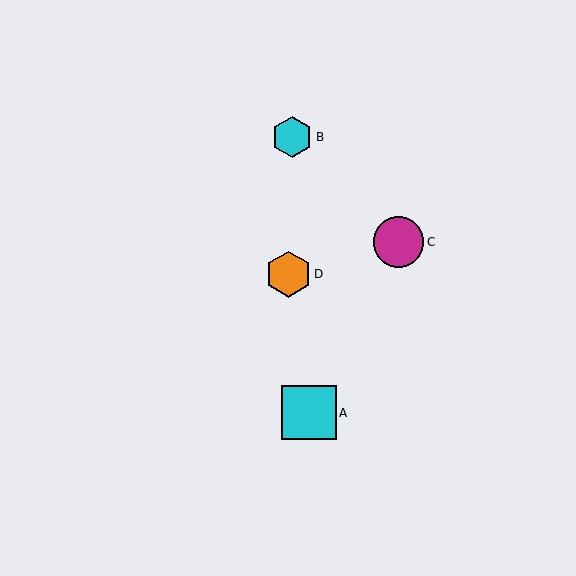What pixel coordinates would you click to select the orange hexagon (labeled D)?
Click at (288, 274) to select the orange hexagon D.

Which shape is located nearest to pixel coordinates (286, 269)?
The orange hexagon (labeled D) at (288, 274) is nearest to that location.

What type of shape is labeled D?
Shape D is an orange hexagon.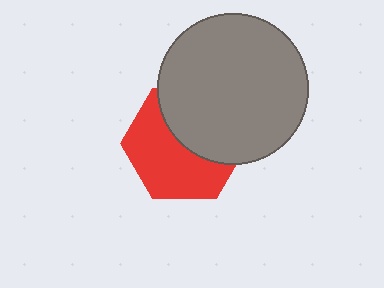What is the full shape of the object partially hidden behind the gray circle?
The partially hidden object is a red hexagon.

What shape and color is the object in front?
The object in front is a gray circle.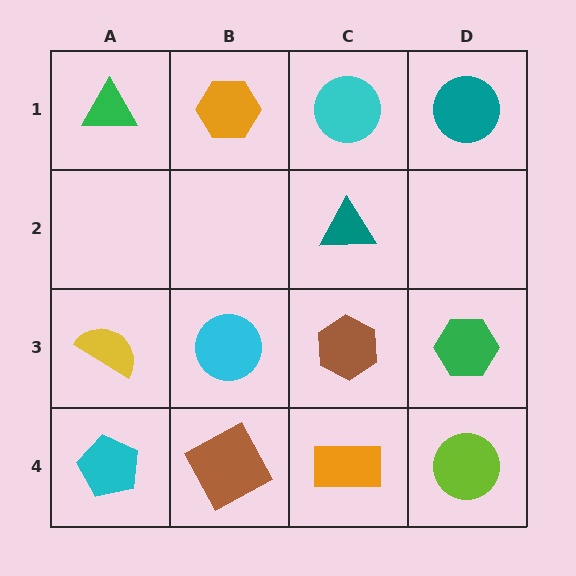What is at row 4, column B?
A brown square.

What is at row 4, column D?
A lime circle.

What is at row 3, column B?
A cyan circle.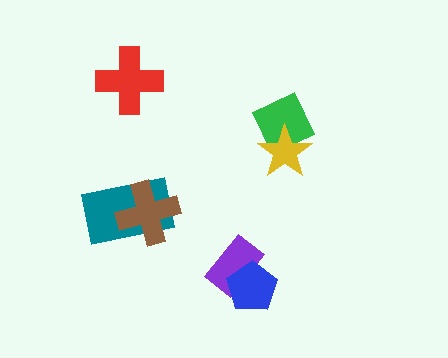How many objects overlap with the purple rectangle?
1 object overlaps with the purple rectangle.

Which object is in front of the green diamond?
The yellow star is in front of the green diamond.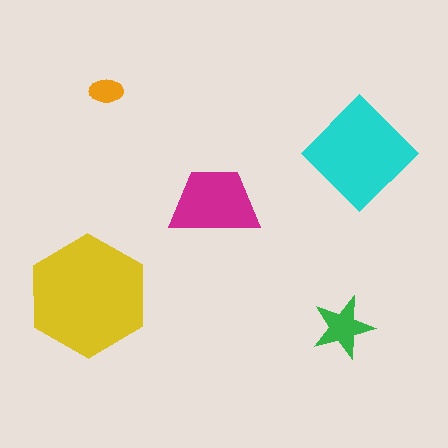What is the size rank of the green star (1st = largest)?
4th.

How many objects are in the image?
There are 5 objects in the image.